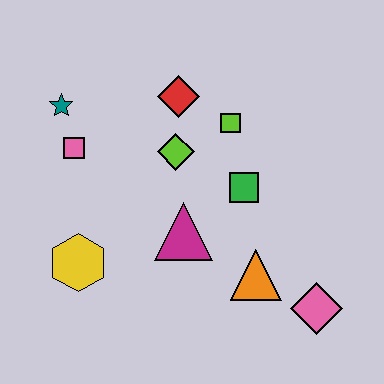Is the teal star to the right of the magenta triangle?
No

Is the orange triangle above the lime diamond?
No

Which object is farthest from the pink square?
The pink diamond is farthest from the pink square.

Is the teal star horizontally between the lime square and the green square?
No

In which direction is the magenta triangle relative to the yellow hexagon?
The magenta triangle is to the right of the yellow hexagon.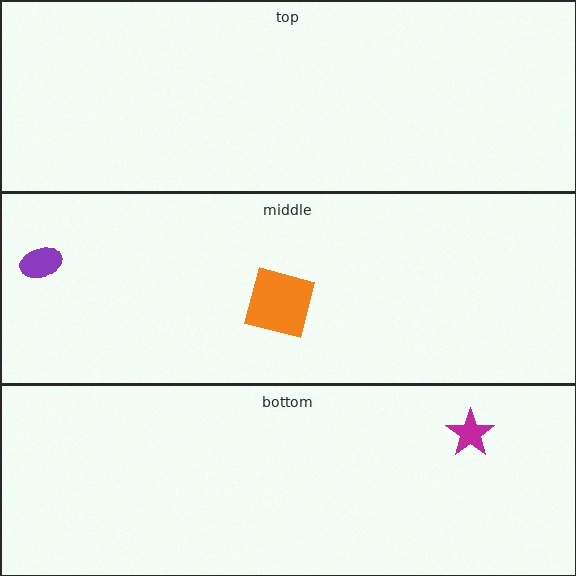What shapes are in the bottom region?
The magenta star.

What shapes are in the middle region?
The purple ellipse, the orange square.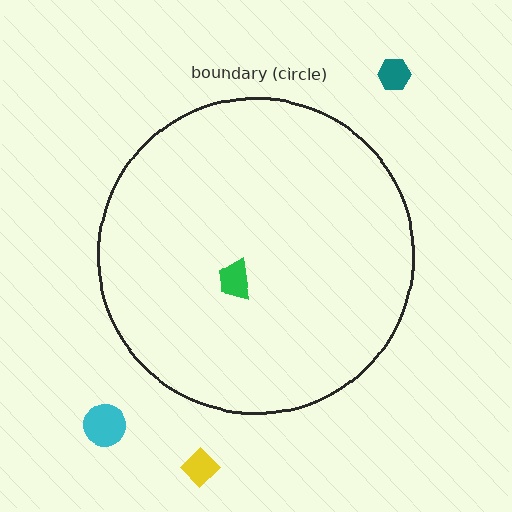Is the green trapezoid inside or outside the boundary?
Inside.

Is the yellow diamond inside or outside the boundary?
Outside.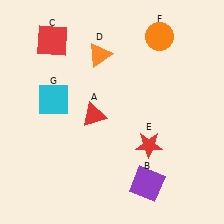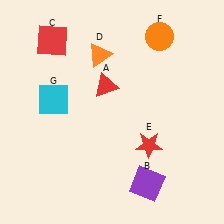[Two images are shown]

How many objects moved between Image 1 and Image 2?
1 object moved between the two images.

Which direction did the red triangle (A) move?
The red triangle (A) moved up.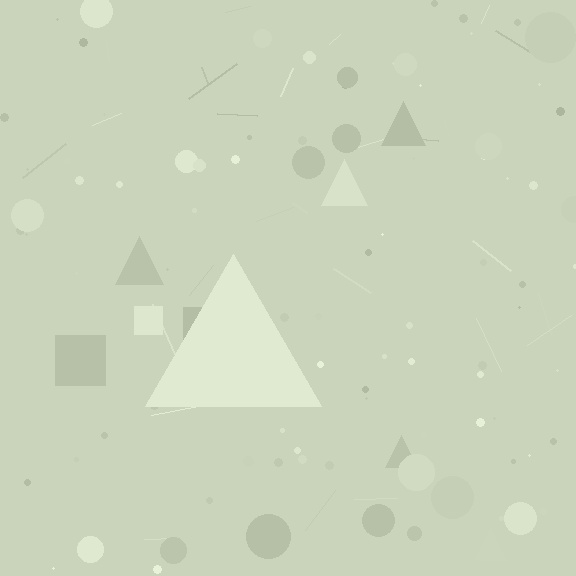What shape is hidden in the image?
A triangle is hidden in the image.